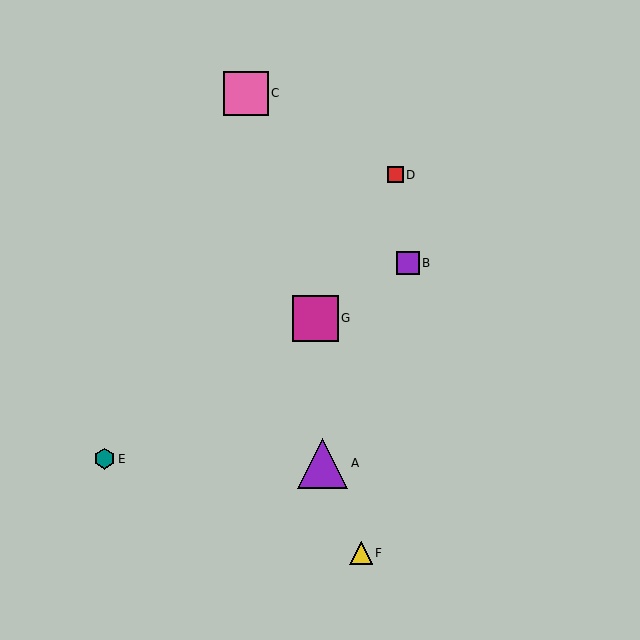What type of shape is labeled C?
Shape C is a pink square.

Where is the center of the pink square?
The center of the pink square is at (246, 93).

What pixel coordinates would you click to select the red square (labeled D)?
Click at (395, 175) to select the red square D.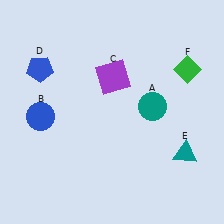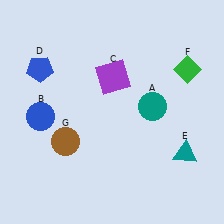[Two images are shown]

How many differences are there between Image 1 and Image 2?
There is 1 difference between the two images.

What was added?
A brown circle (G) was added in Image 2.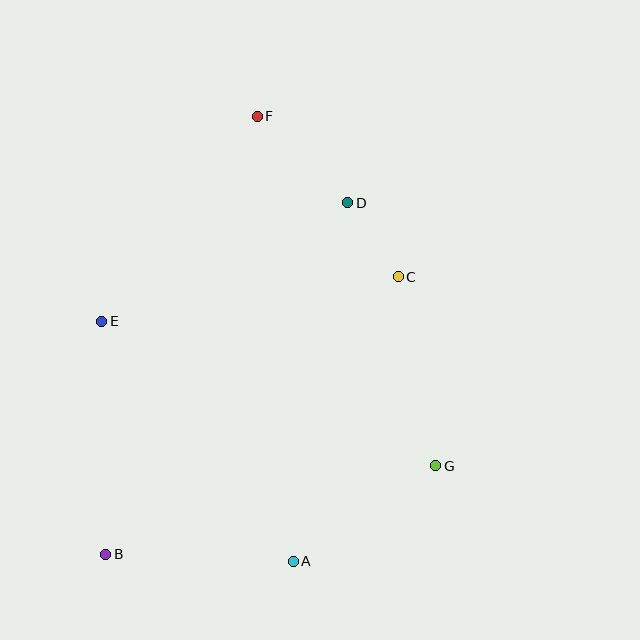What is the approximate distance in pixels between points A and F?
The distance between A and F is approximately 446 pixels.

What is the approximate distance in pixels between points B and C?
The distance between B and C is approximately 403 pixels.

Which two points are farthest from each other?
Points B and F are farthest from each other.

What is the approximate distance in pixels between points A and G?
The distance between A and G is approximately 171 pixels.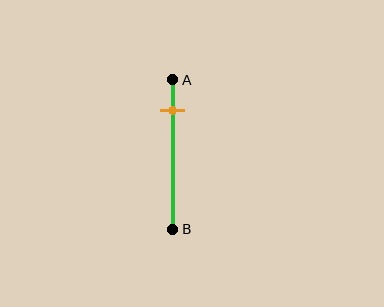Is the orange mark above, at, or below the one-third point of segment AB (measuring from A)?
The orange mark is above the one-third point of segment AB.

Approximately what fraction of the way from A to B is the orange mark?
The orange mark is approximately 20% of the way from A to B.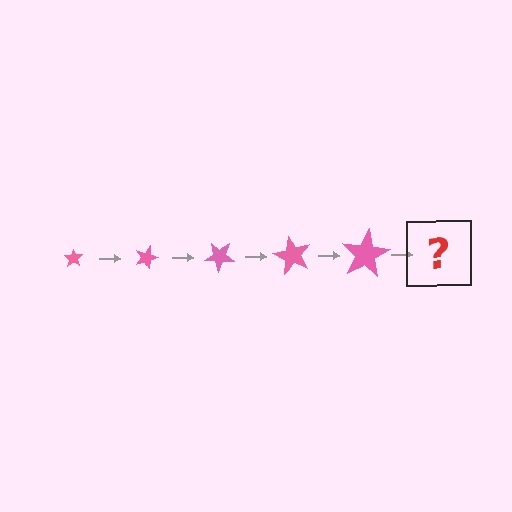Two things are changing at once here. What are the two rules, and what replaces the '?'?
The two rules are that the star grows larger each step and it rotates 20 degrees each step. The '?' should be a star, larger than the previous one and rotated 100 degrees from the start.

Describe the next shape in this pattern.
It should be a star, larger than the previous one and rotated 100 degrees from the start.